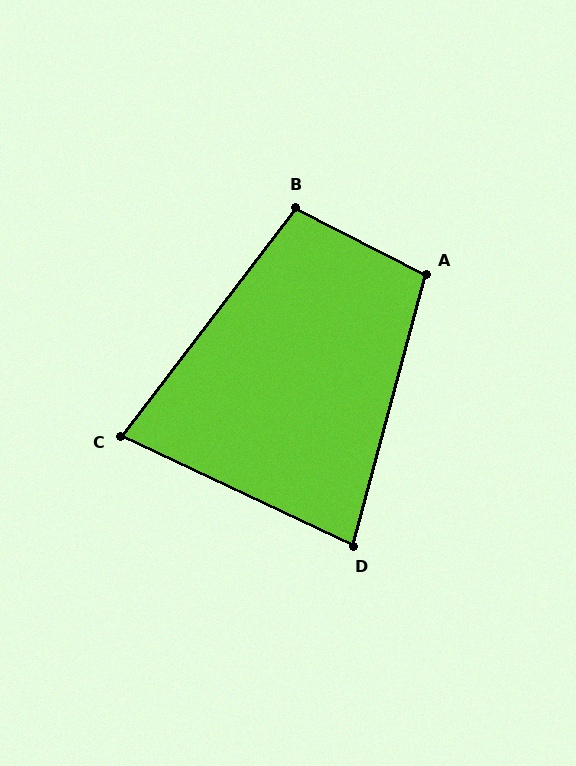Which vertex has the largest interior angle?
A, at approximately 102 degrees.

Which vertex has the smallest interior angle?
C, at approximately 78 degrees.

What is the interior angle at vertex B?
Approximately 100 degrees (obtuse).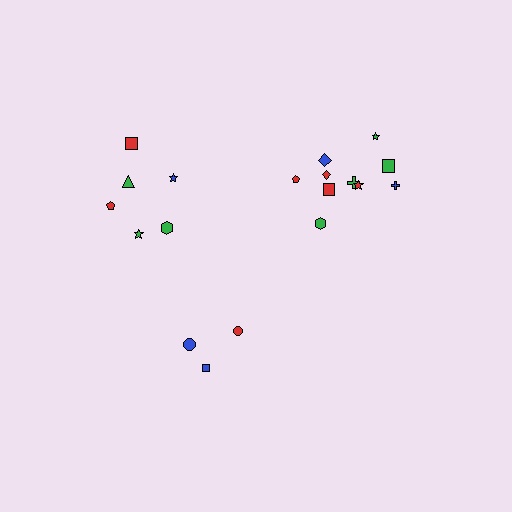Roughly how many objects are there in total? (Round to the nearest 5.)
Roughly 20 objects in total.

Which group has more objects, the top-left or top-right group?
The top-right group.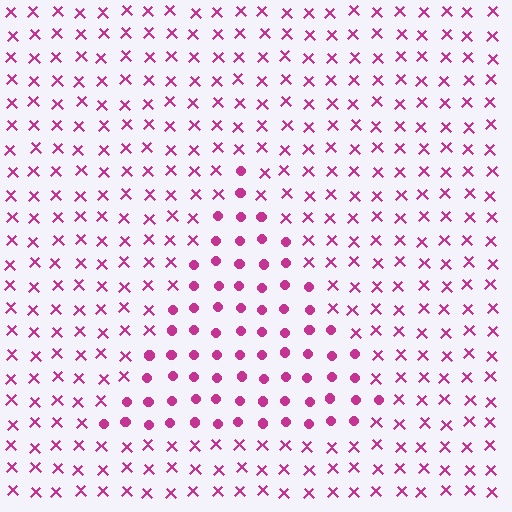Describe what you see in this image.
The image is filled with small magenta elements arranged in a uniform grid. A triangle-shaped region contains circles, while the surrounding area contains X marks. The boundary is defined purely by the change in element shape.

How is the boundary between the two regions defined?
The boundary is defined by a change in element shape: circles inside vs. X marks outside. All elements share the same color and spacing.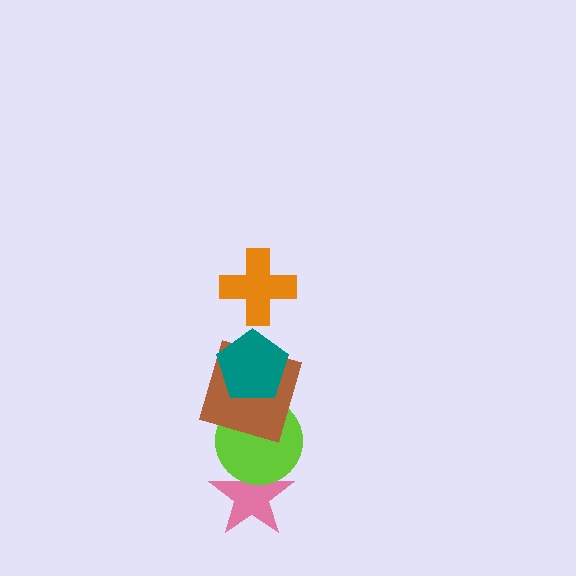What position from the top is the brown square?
The brown square is 3rd from the top.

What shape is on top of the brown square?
The teal pentagon is on top of the brown square.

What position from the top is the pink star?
The pink star is 5th from the top.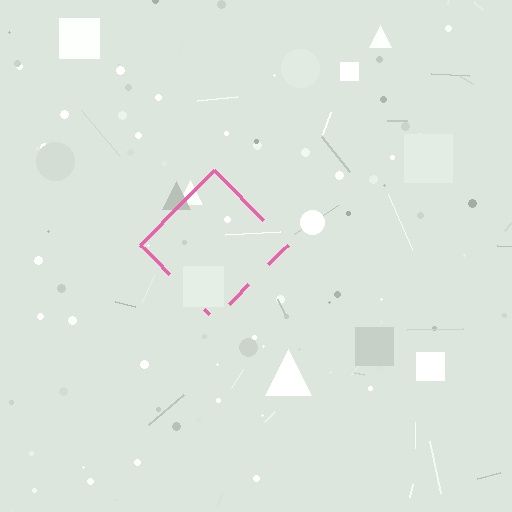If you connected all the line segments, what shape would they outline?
They would outline a diamond.